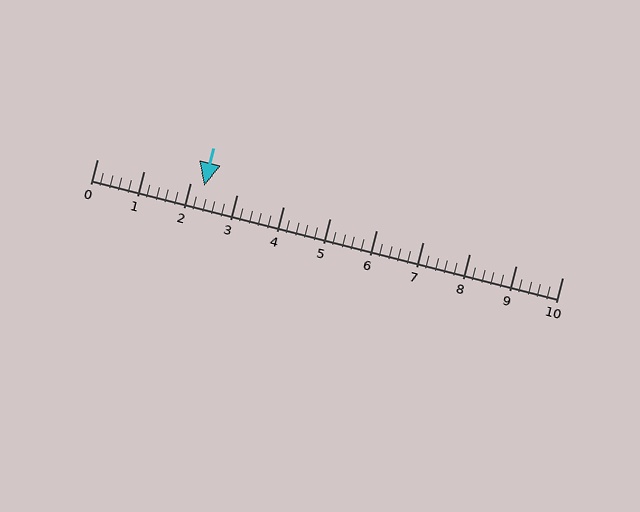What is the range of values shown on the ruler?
The ruler shows values from 0 to 10.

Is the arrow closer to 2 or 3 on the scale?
The arrow is closer to 2.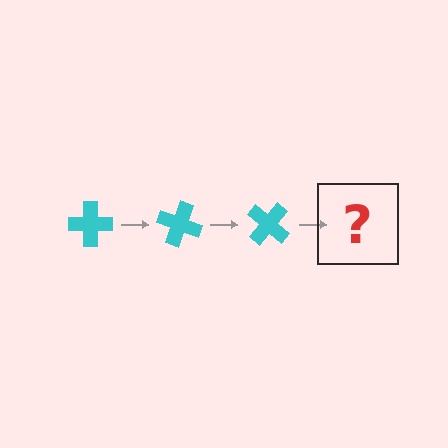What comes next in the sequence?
The next element should be a cyan cross rotated 60 degrees.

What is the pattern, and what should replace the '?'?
The pattern is that the cross rotates 20 degrees each step. The '?' should be a cyan cross rotated 60 degrees.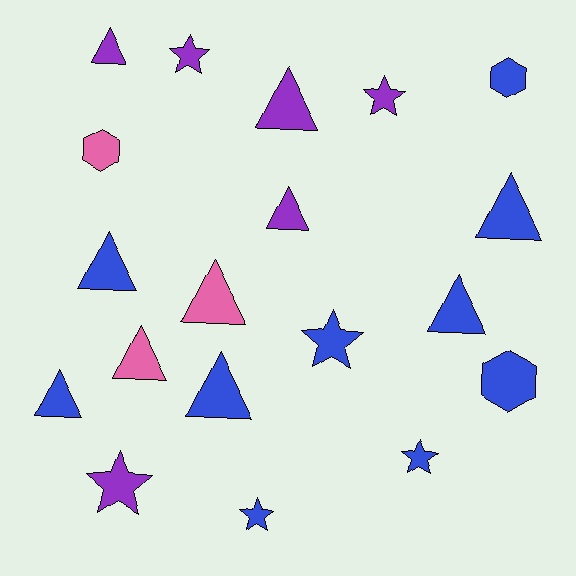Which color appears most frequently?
Blue, with 10 objects.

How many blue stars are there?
There are 3 blue stars.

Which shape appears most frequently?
Triangle, with 10 objects.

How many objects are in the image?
There are 19 objects.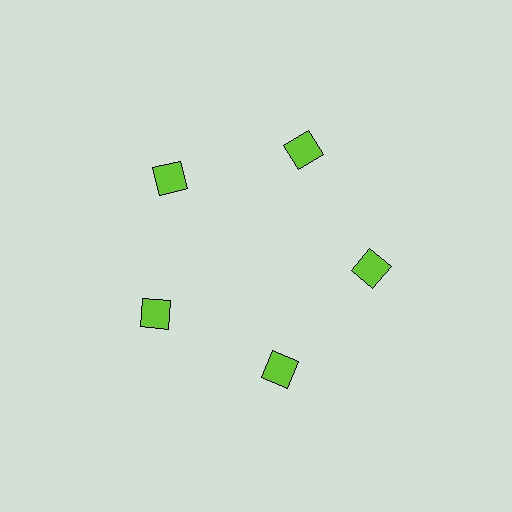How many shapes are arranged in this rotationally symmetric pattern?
There are 5 shapes, arranged in 5 groups of 1.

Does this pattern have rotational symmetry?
Yes, this pattern has 5-fold rotational symmetry. It looks the same after rotating 72 degrees around the center.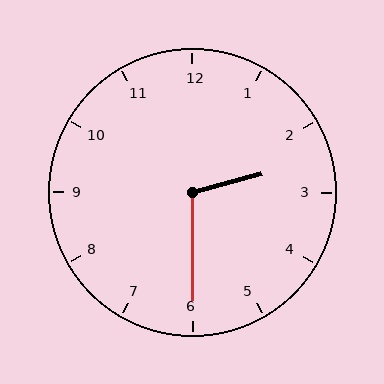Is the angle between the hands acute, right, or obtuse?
It is obtuse.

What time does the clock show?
2:30.